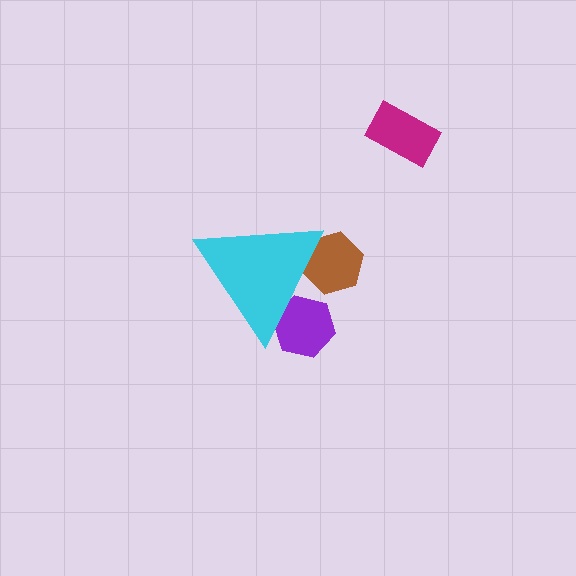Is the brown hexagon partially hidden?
Yes, the brown hexagon is partially hidden behind the cyan triangle.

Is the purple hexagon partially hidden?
Yes, the purple hexagon is partially hidden behind the cyan triangle.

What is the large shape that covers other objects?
A cyan triangle.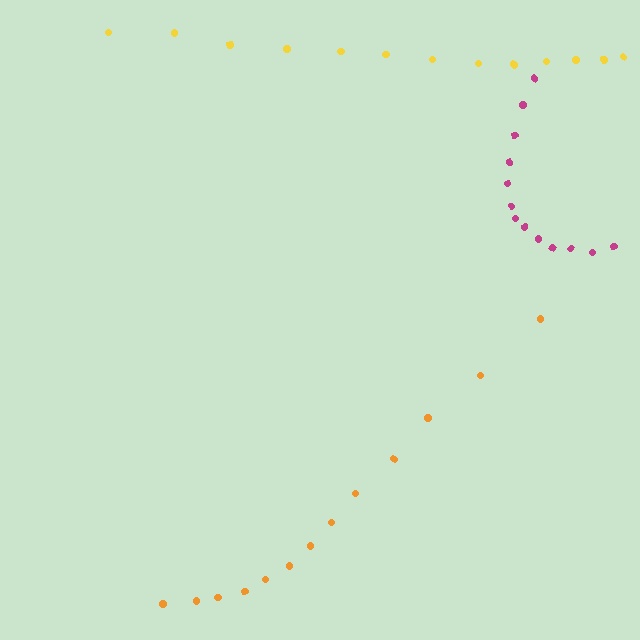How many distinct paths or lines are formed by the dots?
There are 3 distinct paths.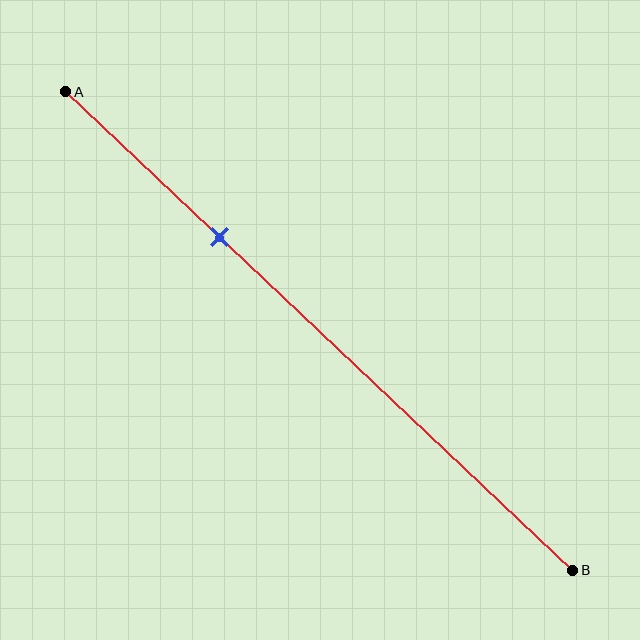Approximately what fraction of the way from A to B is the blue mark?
The blue mark is approximately 30% of the way from A to B.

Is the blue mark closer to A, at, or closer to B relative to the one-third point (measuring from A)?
The blue mark is approximately at the one-third point of segment AB.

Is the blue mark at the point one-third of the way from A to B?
Yes, the mark is approximately at the one-third point.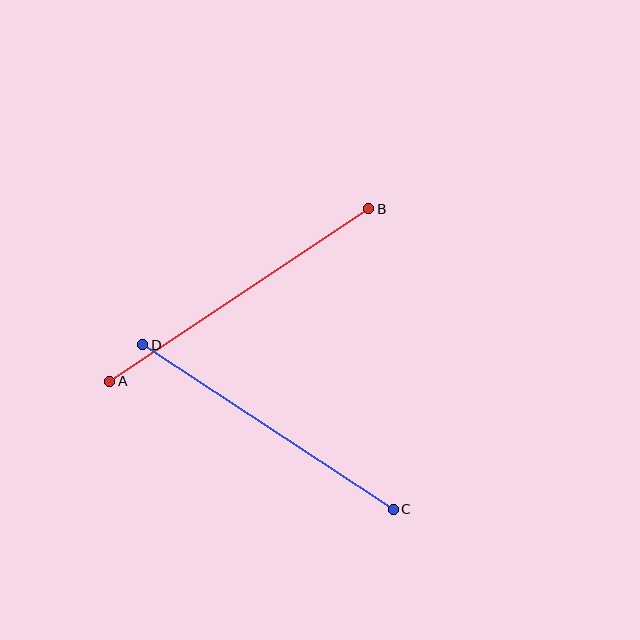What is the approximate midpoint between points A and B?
The midpoint is at approximately (239, 295) pixels.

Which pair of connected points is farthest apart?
Points A and B are farthest apart.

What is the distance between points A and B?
The distance is approximately 311 pixels.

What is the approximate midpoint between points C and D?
The midpoint is at approximately (268, 427) pixels.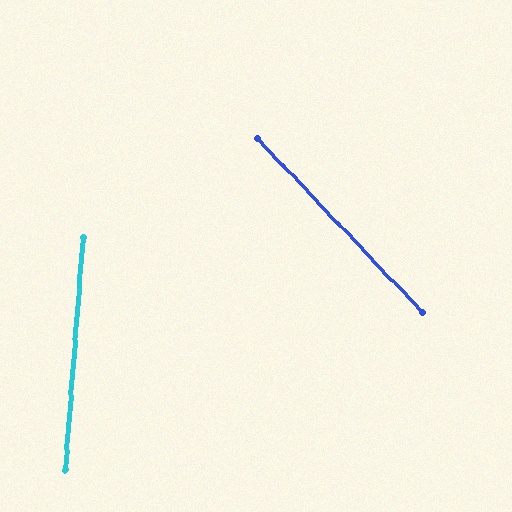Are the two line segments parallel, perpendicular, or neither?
Neither parallel nor perpendicular — they differ by about 48°.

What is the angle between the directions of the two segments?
Approximately 48 degrees.